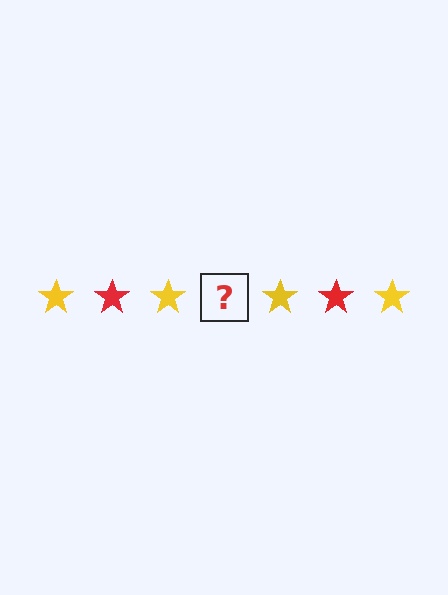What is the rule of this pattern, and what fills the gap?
The rule is that the pattern cycles through yellow, red stars. The gap should be filled with a red star.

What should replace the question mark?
The question mark should be replaced with a red star.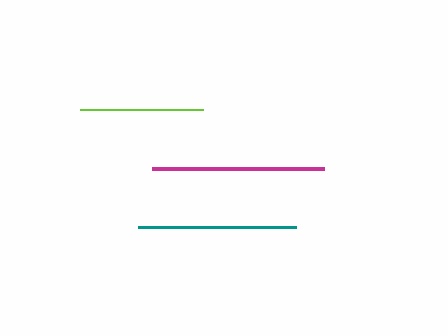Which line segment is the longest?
The magenta line is the longest at approximately 172 pixels.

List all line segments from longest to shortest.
From longest to shortest: magenta, teal, lime.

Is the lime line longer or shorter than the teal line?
The teal line is longer than the lime line.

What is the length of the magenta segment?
The magenta segment is approximately 172 pixels long.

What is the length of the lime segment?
The lime segment is approximately 123 pixels long.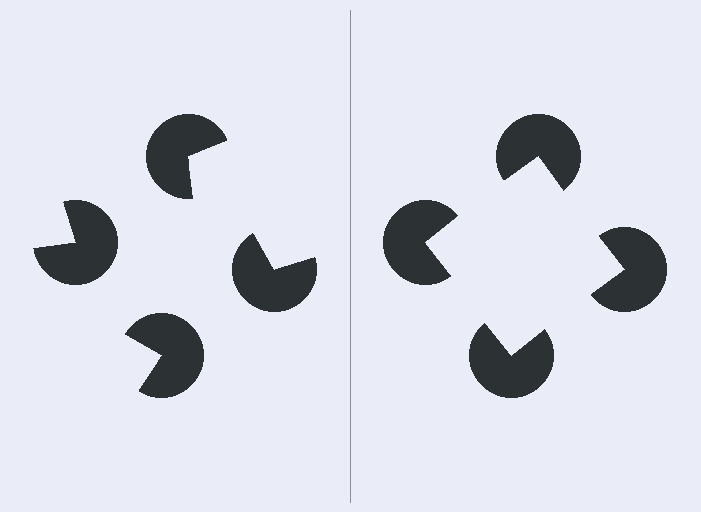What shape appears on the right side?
An illusory square.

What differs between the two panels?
The pac-man discs are positioned identically on both sides; only the wedge orientations differ. On the right they align to a square; on the left they are misaligned.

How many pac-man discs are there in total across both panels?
8 — 4 on each side.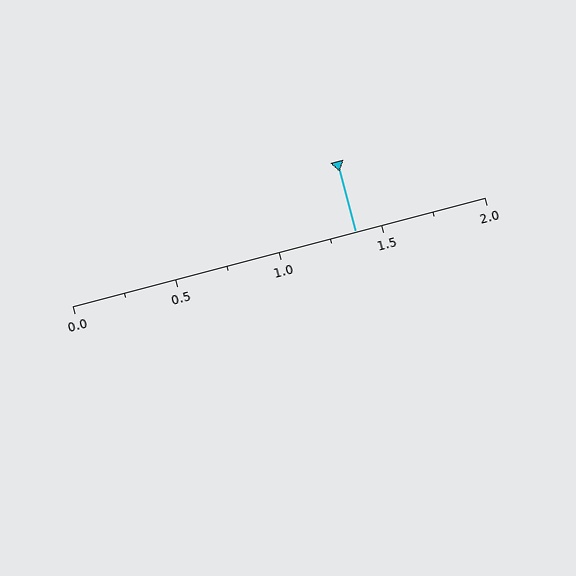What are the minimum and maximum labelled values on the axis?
The axis runs from 0.0 to 2.0.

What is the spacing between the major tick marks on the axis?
The major ticks are spaced 0.5 apart.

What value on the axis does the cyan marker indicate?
The marker indicates approximately 1.38.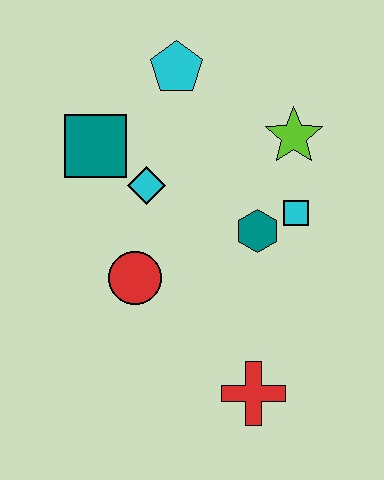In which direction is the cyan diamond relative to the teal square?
The cyan diamond is to the right of the teal square.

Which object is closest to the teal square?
The cyan diamond is closest to the teal square.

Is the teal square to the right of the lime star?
No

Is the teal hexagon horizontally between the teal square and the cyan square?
Yes